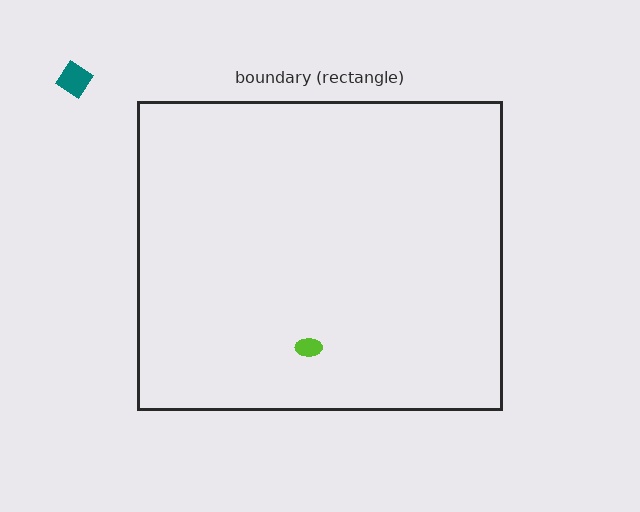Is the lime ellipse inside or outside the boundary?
Inside.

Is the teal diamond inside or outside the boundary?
Outside.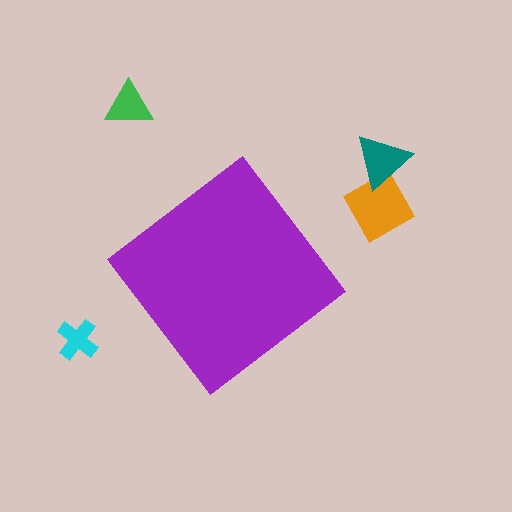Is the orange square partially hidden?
No, the orange square is fully visible.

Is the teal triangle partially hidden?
No, the teal triangle is fully visible.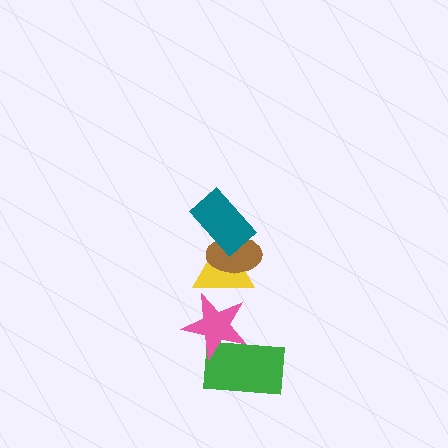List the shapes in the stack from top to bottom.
From top to bottom: the teal rectangle, the brown ellipse, the yellow triangle, the pink star, the green rectangle.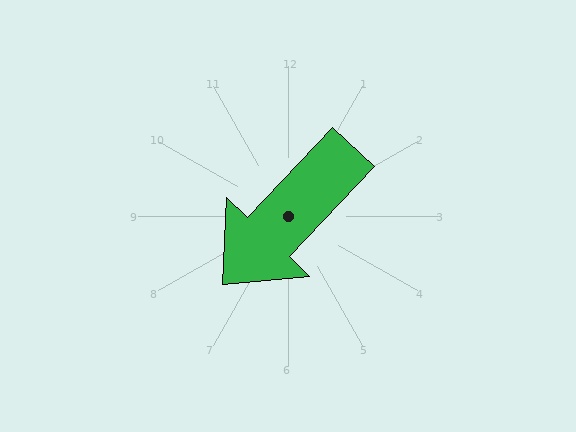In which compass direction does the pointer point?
Southwest.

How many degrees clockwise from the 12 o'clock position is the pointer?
Approximately 224 degrees.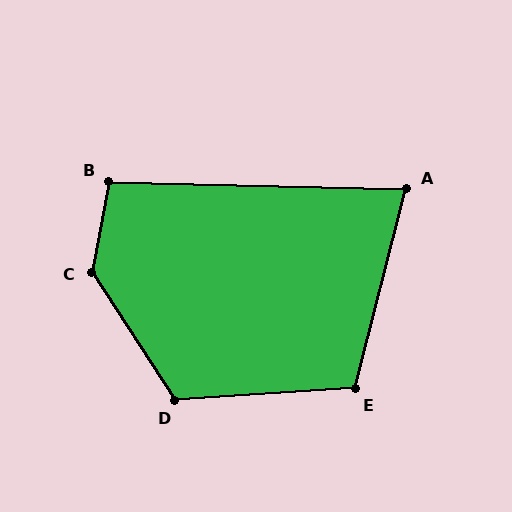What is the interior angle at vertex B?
Approximately 99 degrees (obtuse).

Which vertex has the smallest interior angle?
A, at approximately 77 degrees.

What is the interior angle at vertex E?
Approximately 108 degrees (obtuse).